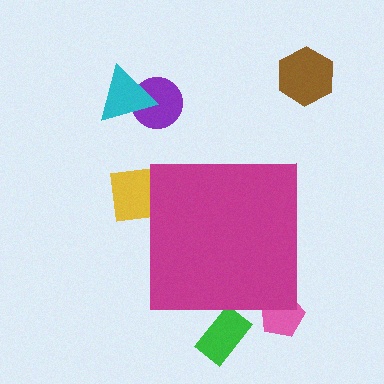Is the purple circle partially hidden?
No, the purple circle is fully visible.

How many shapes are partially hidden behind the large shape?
3 shapes are partially hidden.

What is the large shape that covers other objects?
A magenta square.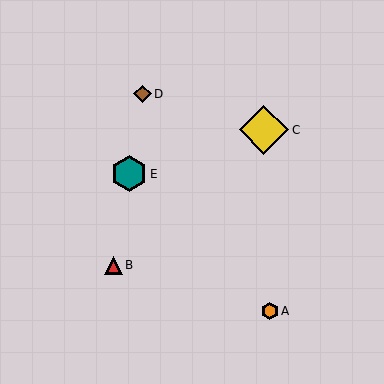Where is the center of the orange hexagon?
The center of the orange hexagon is at (270, 311).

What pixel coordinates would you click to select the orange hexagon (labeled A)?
Click at (270, 311) to select the orange hexagon A.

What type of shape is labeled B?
Shape B is a red triangle.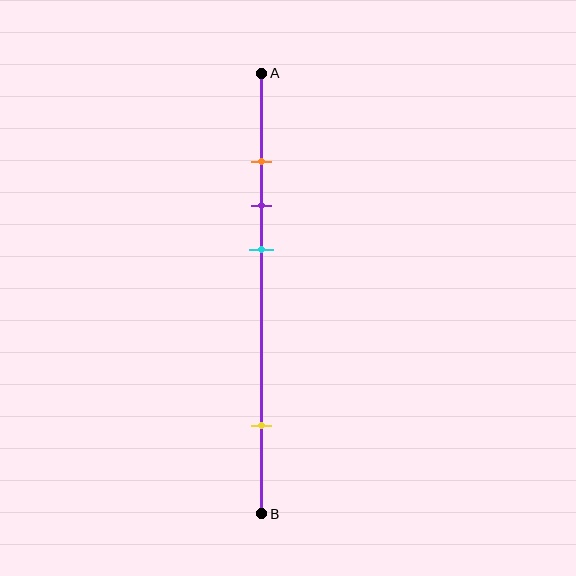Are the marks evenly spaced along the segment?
No, the marks are not evenly spaced.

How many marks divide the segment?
There are 4 marks dividing the segment.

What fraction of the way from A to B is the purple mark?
The purple mark is approximately 30% (0.3) of the way from A to B.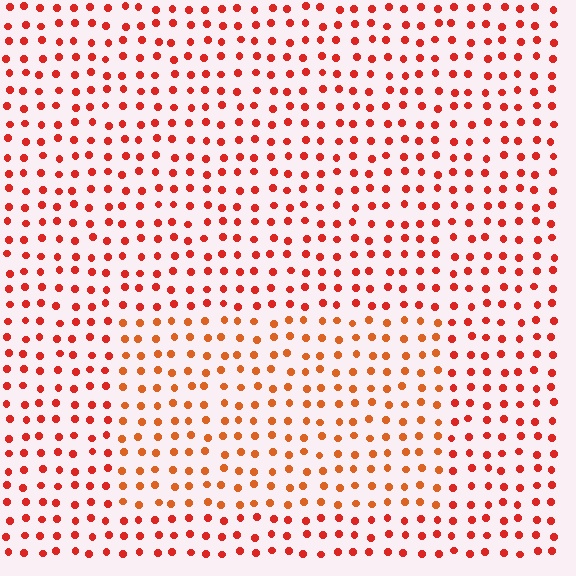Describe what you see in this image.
The image is filled with small red elements in a uniform arrangement. A rectangle-shaped region is visible where the elements are tinted to a slightly different hue, forming a subtle color boundary.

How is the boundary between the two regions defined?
The boundary is defined purely by a slight shift in hue (about 20 degrees). Spacing, size, and orientation are identical on both sides.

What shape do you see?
I see a rectangle.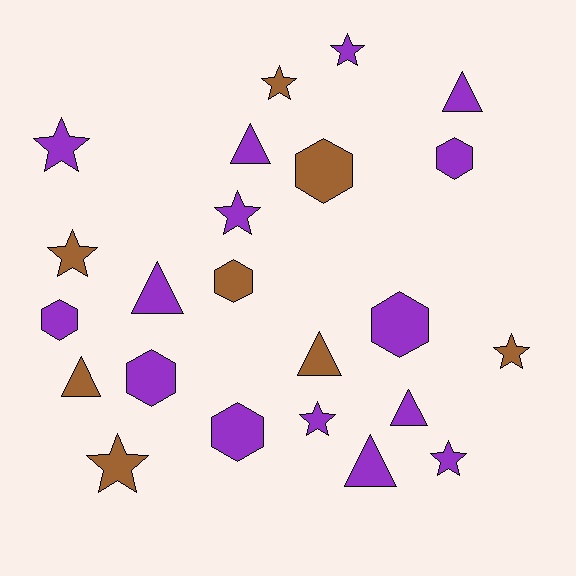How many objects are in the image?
There are 23 objects.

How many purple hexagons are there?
There are 5 purple hexagons.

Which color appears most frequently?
Purple, with 15 objects.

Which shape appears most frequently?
Star, with 9 objects.